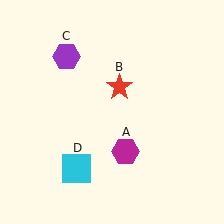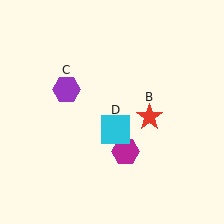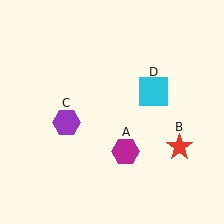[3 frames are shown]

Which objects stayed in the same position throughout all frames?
Magenta hexagon (object A) remained stationary.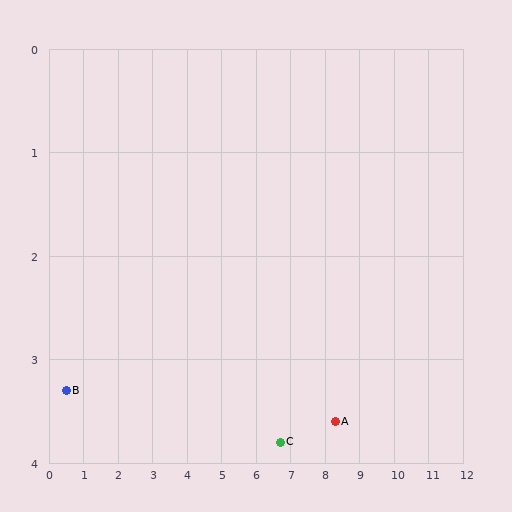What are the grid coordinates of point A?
Point A is at approximately (8.3, 3.6).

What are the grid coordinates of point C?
Point C is at approximately (6.7, 3.8).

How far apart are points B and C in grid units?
Points B and C are about 6.2 grid units apart.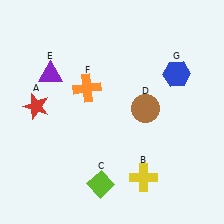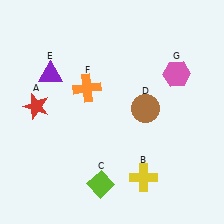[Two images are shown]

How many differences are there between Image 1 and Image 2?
There is 1 difference between the two images.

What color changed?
The hexagon (G) changed from blue in Image 1 to pink in Image 2.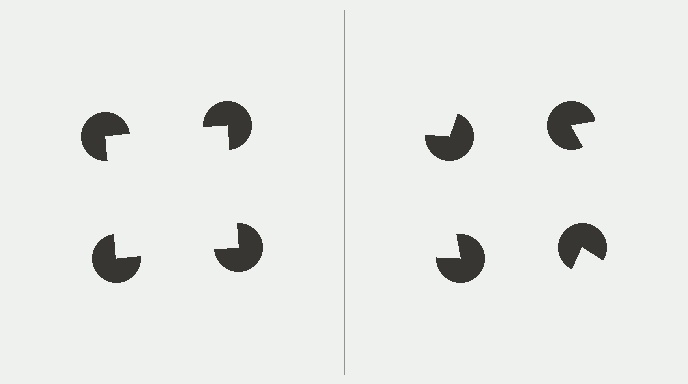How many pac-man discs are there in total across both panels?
8 — 4 on each side.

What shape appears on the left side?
An illusory square.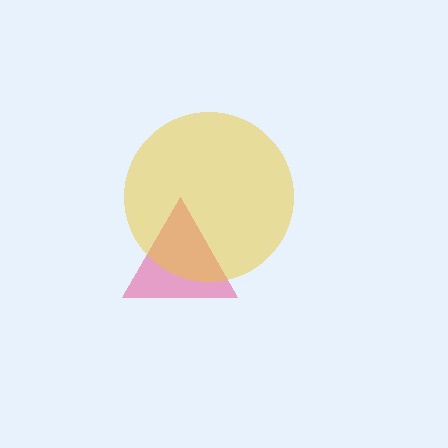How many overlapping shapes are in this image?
There are 2 overlapping shapes in the image.